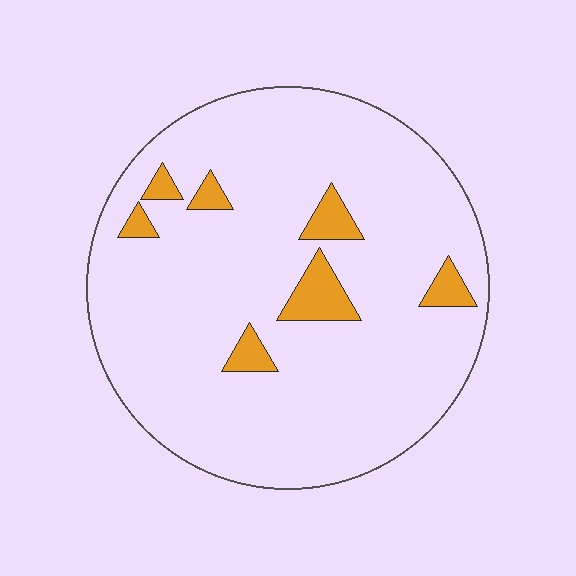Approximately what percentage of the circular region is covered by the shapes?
Approximately 10%.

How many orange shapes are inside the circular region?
7.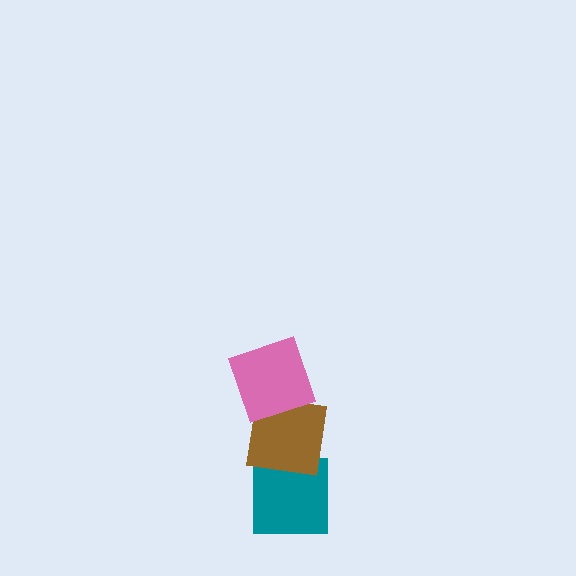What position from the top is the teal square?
The teal square is 3rd from the top.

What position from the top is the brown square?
The brown square is 2nd from the top.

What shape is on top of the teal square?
The brown square is on top of the teal square.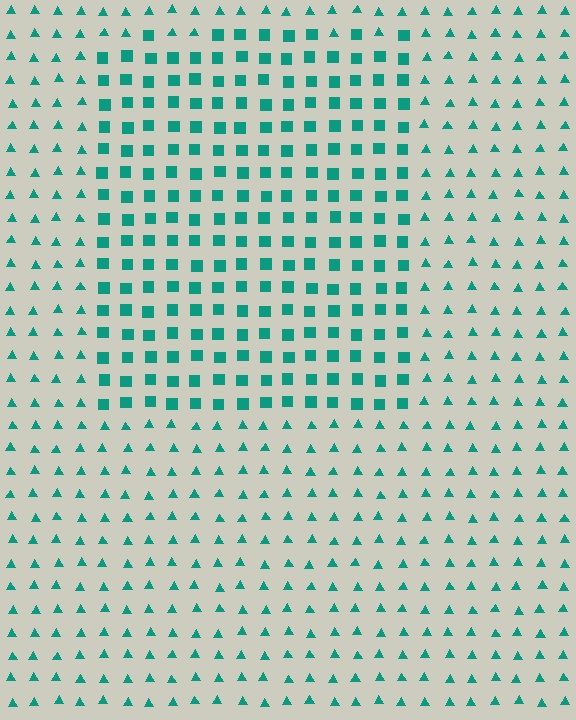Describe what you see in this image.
The image is filled with small teal elements arranged in a uniform grid. A rectangle-shaped region contains squares, while the surrounding area contains triangles. The boundary is defined purely by the change in element shape.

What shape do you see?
I see a rectangle.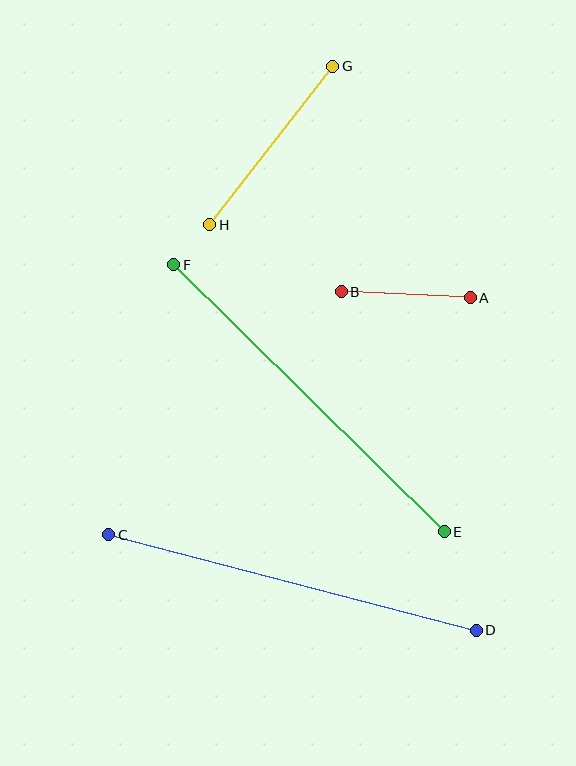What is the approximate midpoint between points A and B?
The midpoint is at approximately (406, 295) pixels.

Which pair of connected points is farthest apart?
Points E and F are farthest apart.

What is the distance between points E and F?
The distance is approximately 380 pixels.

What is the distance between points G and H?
The distance is approximately 201 pixels.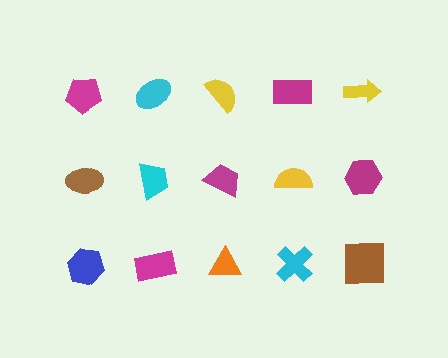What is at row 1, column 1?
A magenta pentagon.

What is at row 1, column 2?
A cyan ellipse.